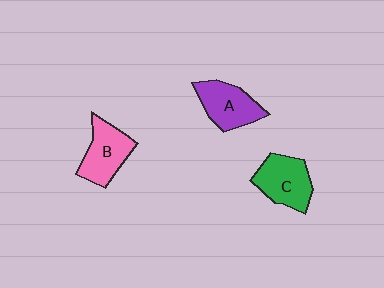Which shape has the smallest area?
Shape A (purple).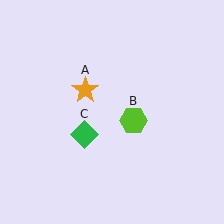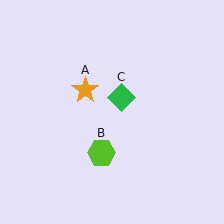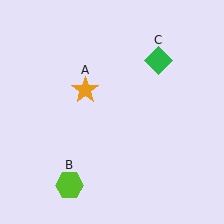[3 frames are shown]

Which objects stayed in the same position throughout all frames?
Orange star (object A) remained stationary.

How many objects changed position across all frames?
2 objects changed position: lime hexagon (object B), green diamond (object C).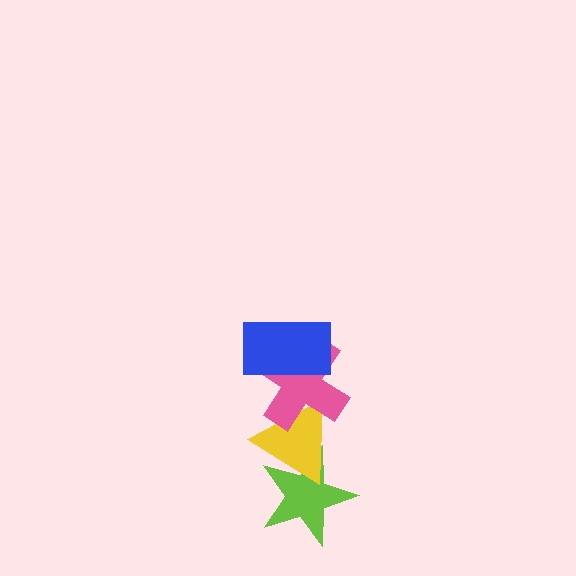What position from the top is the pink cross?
The pink cross is 2nd from the top.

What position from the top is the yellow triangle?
The yellow triangle is 3rd from the top.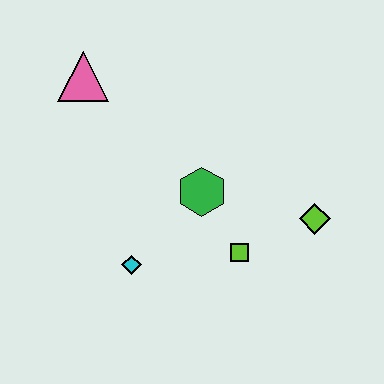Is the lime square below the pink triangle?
Yes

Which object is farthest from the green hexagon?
The pink triangle is farthest from the green hexagon.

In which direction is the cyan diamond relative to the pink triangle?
The cyan diamond is below the pink triangle.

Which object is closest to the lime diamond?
The lime square is closest to the lime diamond.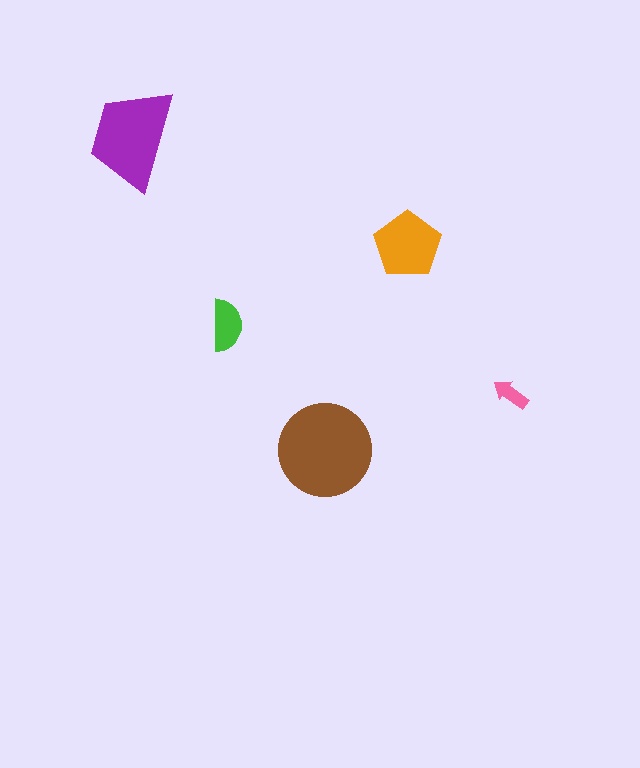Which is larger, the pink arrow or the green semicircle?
The green semicircle.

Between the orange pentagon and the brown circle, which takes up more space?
The brown circle.